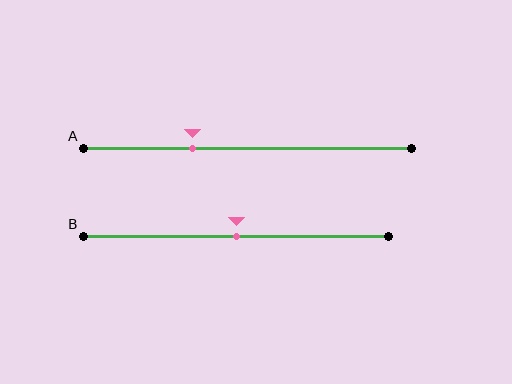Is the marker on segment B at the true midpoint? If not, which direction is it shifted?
Yes, the marker on segment B is at the true midpoint.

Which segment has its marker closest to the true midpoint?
Segment B has its marker closest to the true midpoint.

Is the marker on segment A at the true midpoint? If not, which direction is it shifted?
No, the marker on segment A is shifted to the left by about 17% of the segment length.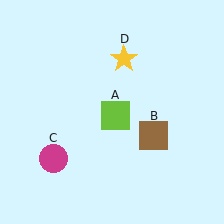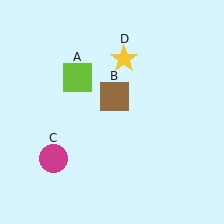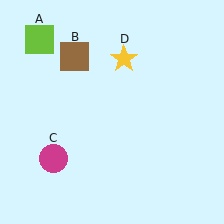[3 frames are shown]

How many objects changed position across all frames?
2 objects changed position: lime square (object A), brown square (object B).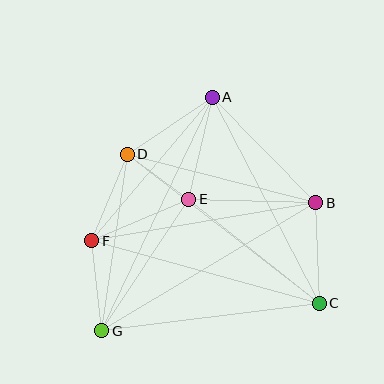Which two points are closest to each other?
Points D and E are closest to each other.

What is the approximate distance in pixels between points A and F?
The distance between A and F is approximately 187 pixels.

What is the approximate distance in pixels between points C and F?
The distance between C and F is approximately 236 pixels.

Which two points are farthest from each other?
Points A and G are farthest from each other.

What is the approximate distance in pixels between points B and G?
The distance between B and G is approximately 249 pixels.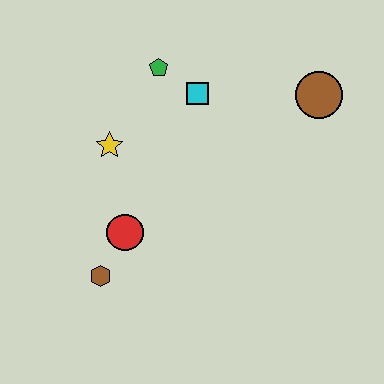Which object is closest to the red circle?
The brown hexagon is closest to the red circle.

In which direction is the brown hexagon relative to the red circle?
The brown hexagon is below the red circle.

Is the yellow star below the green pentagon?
Yes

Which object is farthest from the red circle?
The brown circle is farthest from the red circle.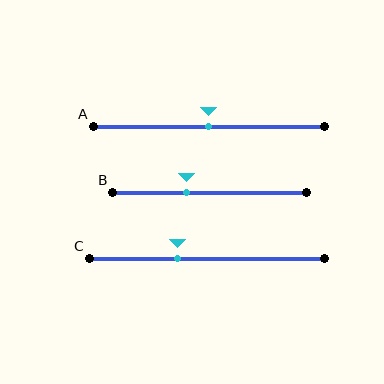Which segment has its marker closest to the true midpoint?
Segment A has its marker closest to the true midpoint.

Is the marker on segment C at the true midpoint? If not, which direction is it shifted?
No, the marker on segment C is shifted to the left by about 13% of the segment length.